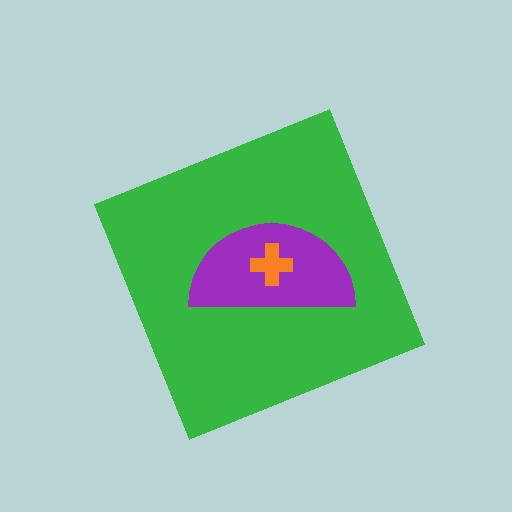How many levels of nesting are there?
3.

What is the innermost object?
The orange cross.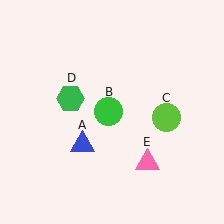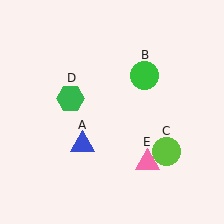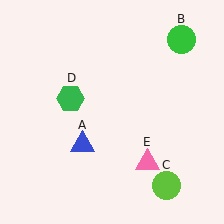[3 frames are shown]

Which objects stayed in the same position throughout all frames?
Blue triangle (object A) and green hexagon (object D) and pink triangle (object E) remained stationary.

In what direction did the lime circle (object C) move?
The lime circle (object C) moved down.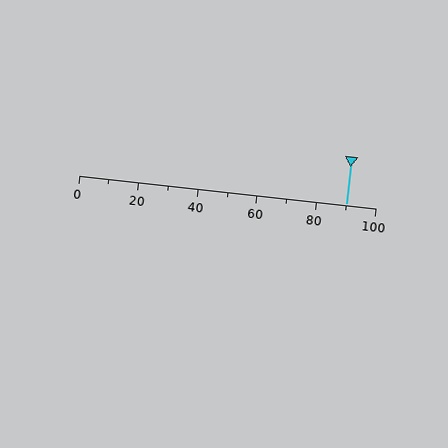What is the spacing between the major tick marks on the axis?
The major ticks are spaced 20 apart.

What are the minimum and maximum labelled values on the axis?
The axis runs from 0 to 100.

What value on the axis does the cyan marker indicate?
The marker indicates approximately 90.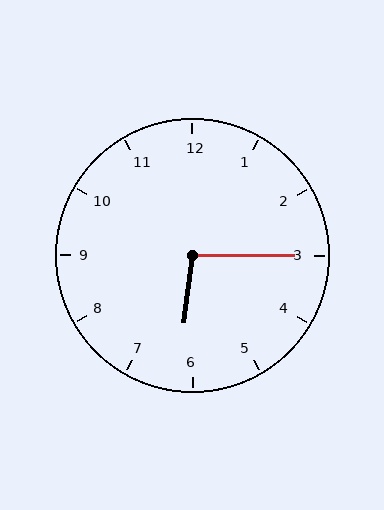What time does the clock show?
6:15.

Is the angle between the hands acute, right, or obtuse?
It is obtuse.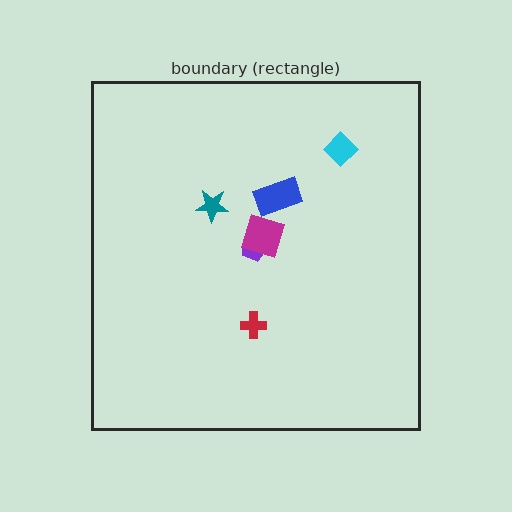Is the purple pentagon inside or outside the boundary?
Inside.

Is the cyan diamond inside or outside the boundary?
Inside.